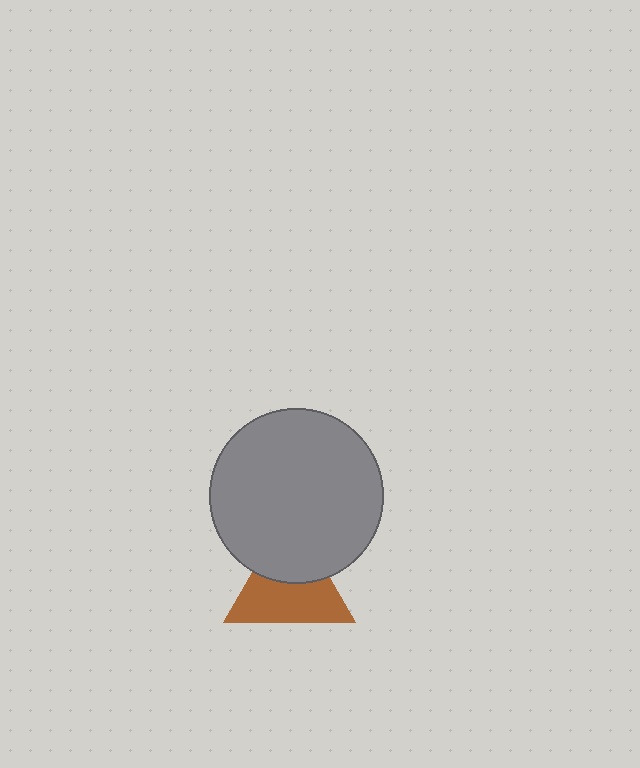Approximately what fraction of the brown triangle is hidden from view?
Roughly 40% of the brown triangle is hidden behind the gray circle.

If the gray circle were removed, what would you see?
You would see the complete brown triangle.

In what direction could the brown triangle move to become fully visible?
The brown triangle could move down. That would shift it out from behind the gray circle entirely.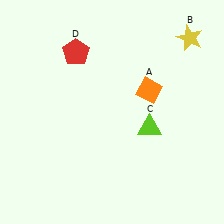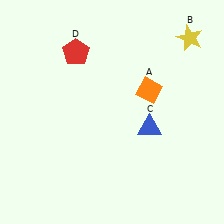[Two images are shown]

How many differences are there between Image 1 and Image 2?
There is 1 difference between the two images.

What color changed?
The triangle (C) changed from lime in Image 1 to blue in Image 2.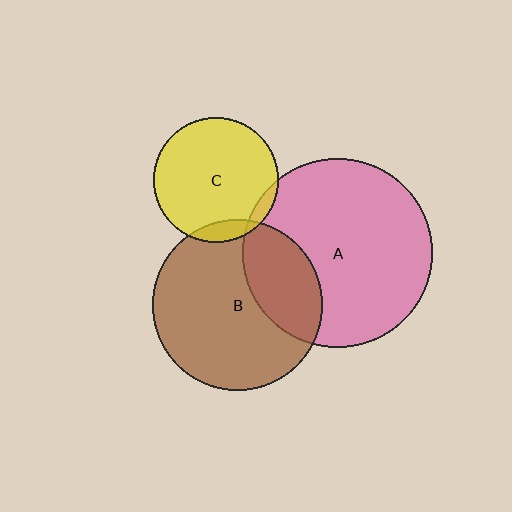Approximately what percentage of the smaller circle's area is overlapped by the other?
Approximately 30%.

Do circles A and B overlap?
Yes.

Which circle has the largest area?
Circle A (pink).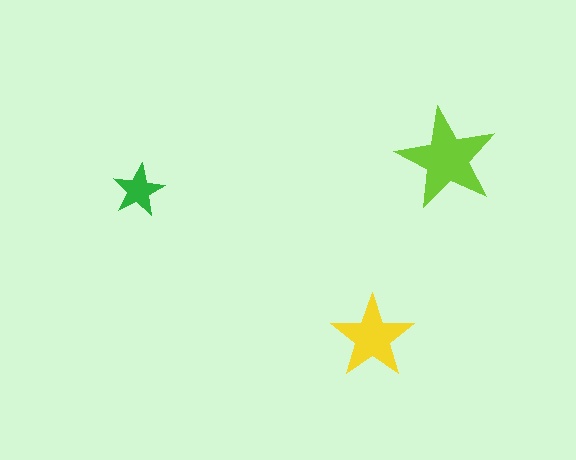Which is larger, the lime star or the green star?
The lime one.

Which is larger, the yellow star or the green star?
The yellow one.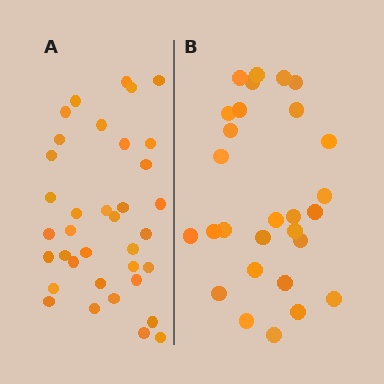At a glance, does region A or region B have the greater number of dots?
Region A (the left region) has more dots.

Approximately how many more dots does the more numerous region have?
Region A has roughly 8 or so more dots than region B.